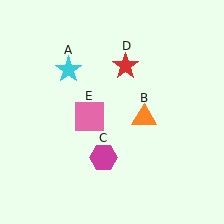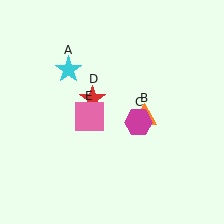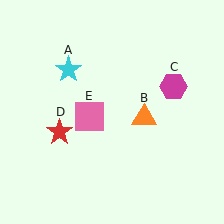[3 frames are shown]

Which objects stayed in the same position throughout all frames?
Cyan star (object A) and orange triangle (object B) and pink square (object E) remained stationary.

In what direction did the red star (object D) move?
The red star (object D) moved down and to the left.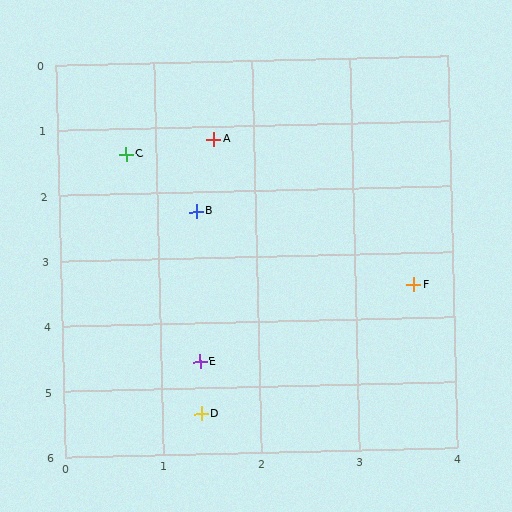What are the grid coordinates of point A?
Point A is at approximately (1.6, 1.2).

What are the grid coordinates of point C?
Point C is at approximately (0.7, 1.4).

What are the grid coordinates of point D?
Point D is at approximately (1.4, 5.4).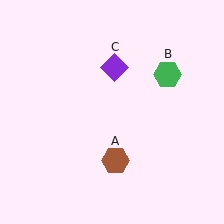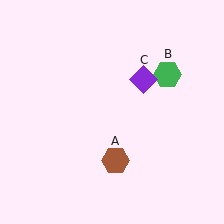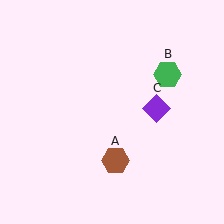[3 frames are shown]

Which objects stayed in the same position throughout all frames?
Brown hexagon (object A) and green hexagon (object B) remained stationary.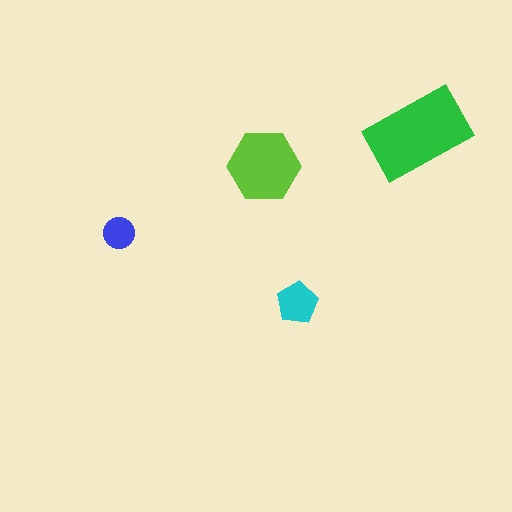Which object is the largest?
The green rectangle.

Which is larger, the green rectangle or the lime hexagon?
The green rectangle.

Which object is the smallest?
The blue circle.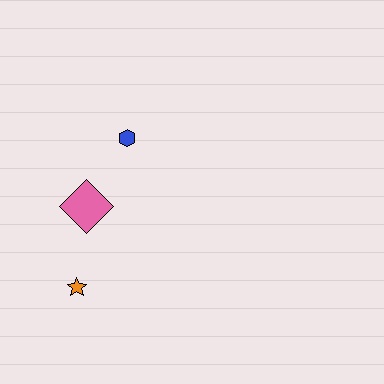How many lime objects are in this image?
There are no lime objects.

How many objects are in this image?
There are 3 objects.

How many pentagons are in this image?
There are no pentagons.